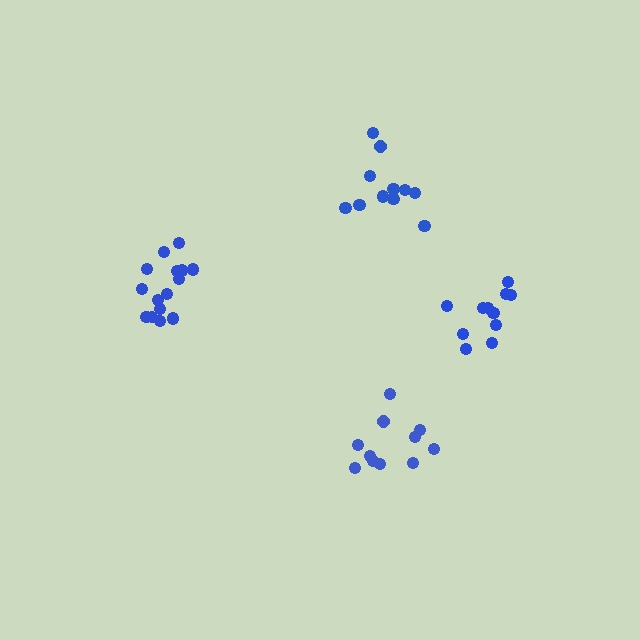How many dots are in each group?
Group 1: 11 dots, Group 2: 15 dots, Group 3: 11 dots, Group 4: 11 dots (48 total).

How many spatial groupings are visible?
There are 4 spatial groupings.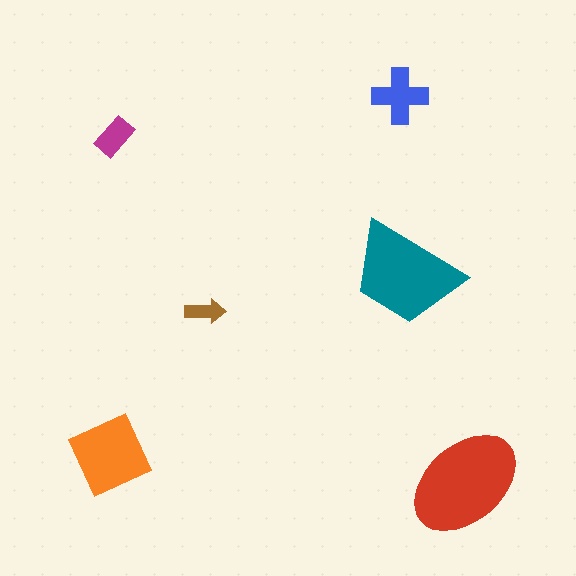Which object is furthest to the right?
The red ellipse is rightmost.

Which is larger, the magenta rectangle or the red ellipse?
The red ellipse.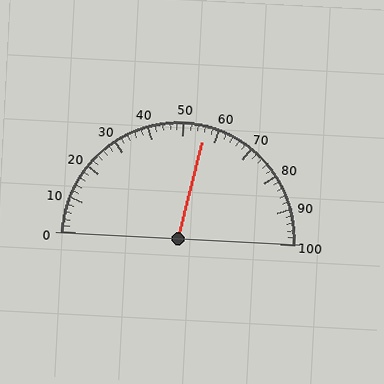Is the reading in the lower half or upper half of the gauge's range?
The reading is in the upper half of the range (0 to 100).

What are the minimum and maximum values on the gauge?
The gauge ranges from 0 to 100.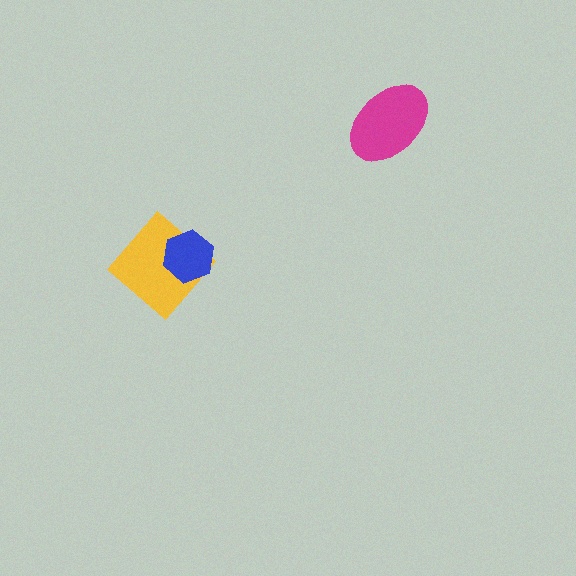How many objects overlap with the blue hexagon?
1 object overlaps with the blue hexagon.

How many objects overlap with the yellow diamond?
1 object overlaps with the yellow diamond.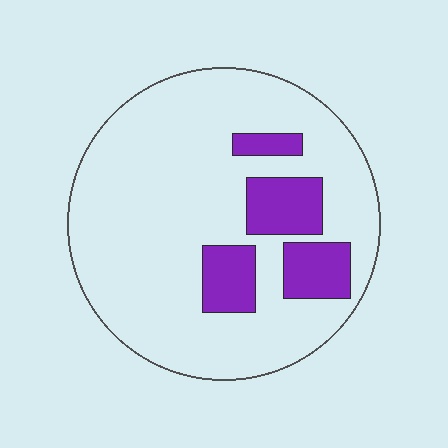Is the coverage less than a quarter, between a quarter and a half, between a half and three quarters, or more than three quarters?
Less than a quarter.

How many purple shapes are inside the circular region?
4.